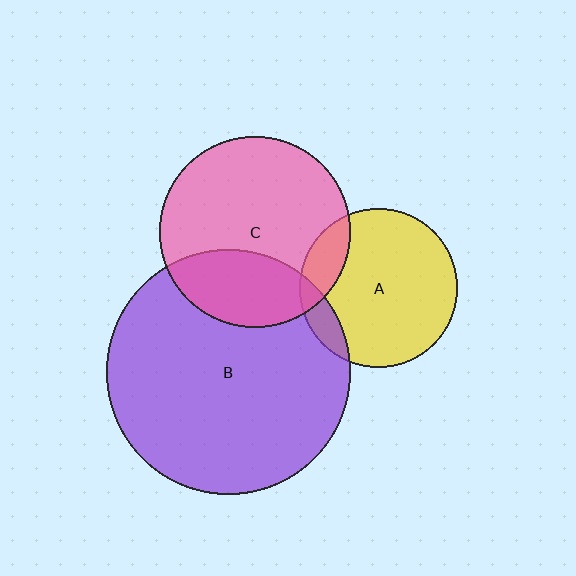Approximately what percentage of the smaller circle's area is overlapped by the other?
Approximately 30%.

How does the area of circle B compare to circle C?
Approximately 1.6 times.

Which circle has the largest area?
Circle B (purple).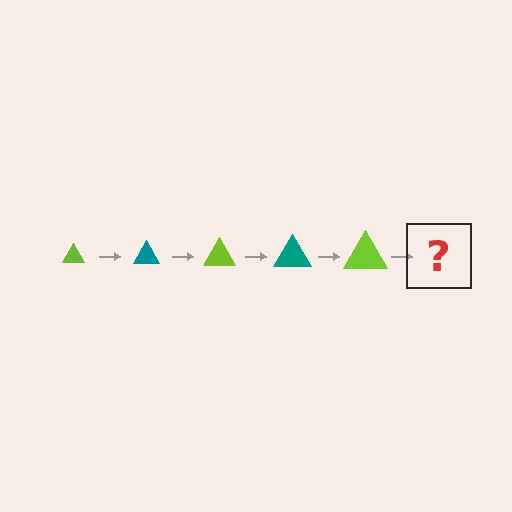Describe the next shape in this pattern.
It should be a teal triangle, larger than the previous one.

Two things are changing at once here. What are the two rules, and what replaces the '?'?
The two rules are that the triangle grows larger each step and the color cycles through lime and teal. The '?' should be a teal triangle, larger than the previous one.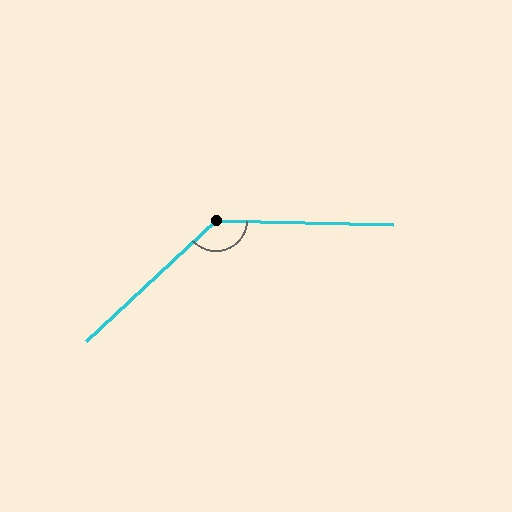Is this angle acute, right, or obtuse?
It is obtuse.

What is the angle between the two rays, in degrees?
Approximately 136 degrees.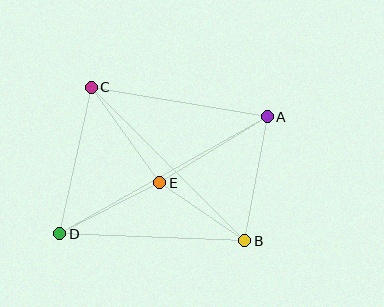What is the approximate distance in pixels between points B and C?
The distance between B and C is approximately 217 pixels.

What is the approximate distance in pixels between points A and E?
The distance between A and E is approximately 126 pixels.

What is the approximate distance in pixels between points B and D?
The distance between B and D is approximately 185 pixels.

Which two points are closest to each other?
Points B and E are closest to each other.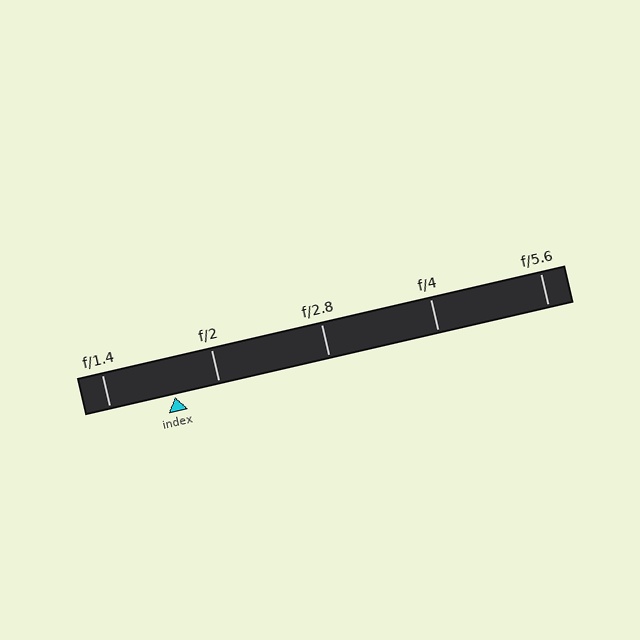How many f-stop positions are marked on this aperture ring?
There are 5 f-stop positions marked.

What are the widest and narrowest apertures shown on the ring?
The widest aperture shown is f/1.4 and the narrowest is f/5.6.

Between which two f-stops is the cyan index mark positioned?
The index mark is between f/1.4 and f/2.